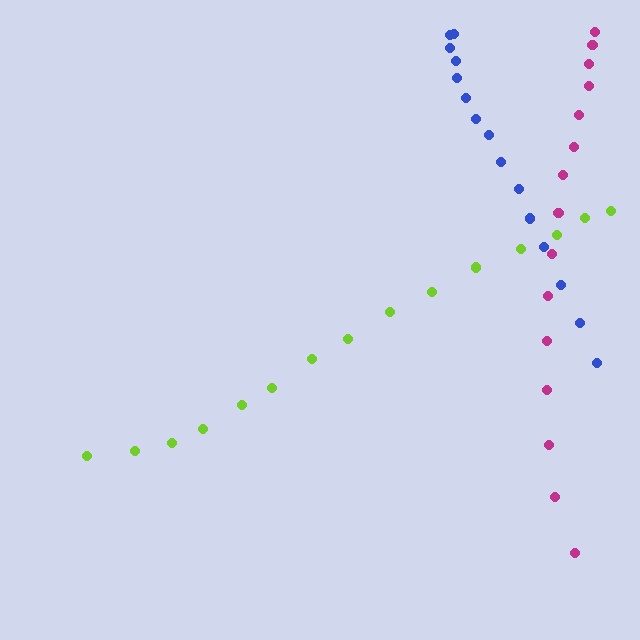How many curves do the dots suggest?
There are 3 distinct paths.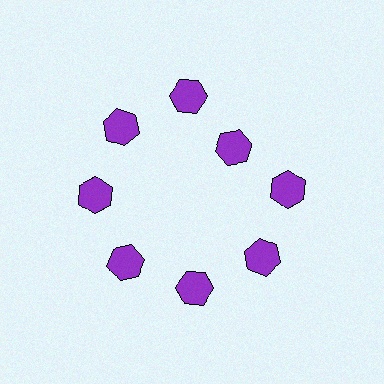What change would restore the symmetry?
The symmetry would be restored by moving it outward, back onto the ring so that all 8 hexagons sit at equal angles and equal distance from the center.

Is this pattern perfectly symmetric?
No. The 8 purple hexagons are arranged in a ring, but one element near the 2 o'clock position is pulled inward toward the center, breaking the 8-fold rotational symmetry.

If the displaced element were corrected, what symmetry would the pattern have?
It would have 8-fold rotational symmetry — the pattern would map onto itself every 45 degrees.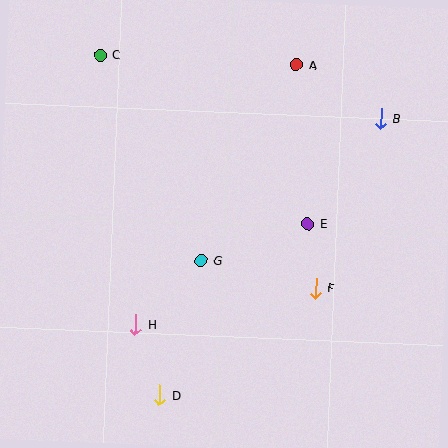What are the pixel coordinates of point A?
Point A is at (296, 64).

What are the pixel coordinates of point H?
Point H is at (135, 325).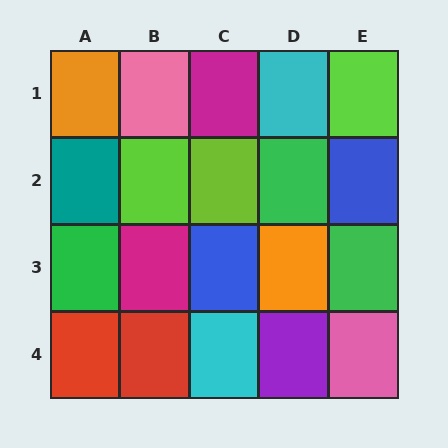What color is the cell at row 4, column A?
Red.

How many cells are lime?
3 cells are lime.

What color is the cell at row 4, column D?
Purple.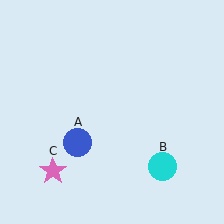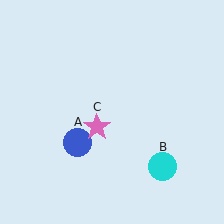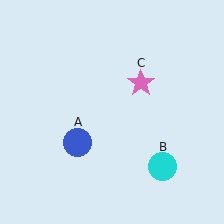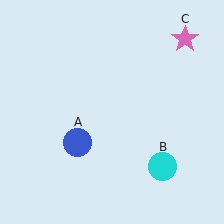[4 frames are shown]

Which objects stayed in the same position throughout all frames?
Blue circle (object A) and cyan circle (object B) remained stationary.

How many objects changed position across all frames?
1 object changed position: pink star (object C).